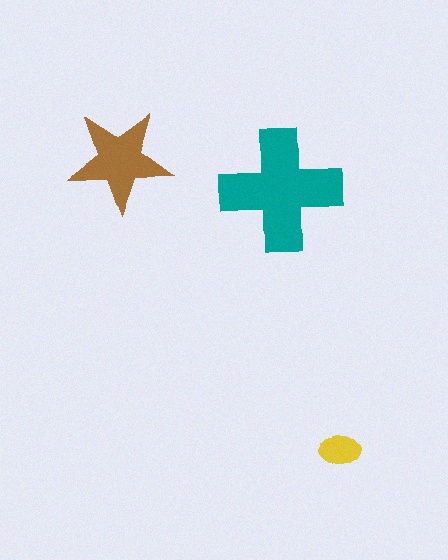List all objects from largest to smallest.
The teal cross, the brown star, the yellow ellipse.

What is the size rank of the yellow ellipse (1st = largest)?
3rd.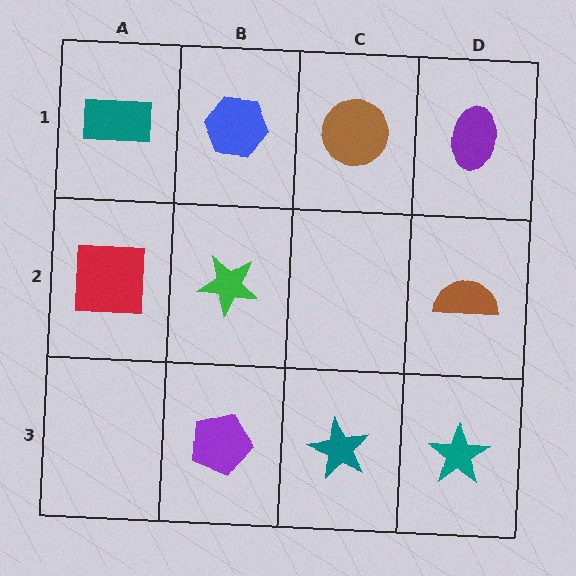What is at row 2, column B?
A green star.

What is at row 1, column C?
A brown circle.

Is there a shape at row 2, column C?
No, that cell is empty.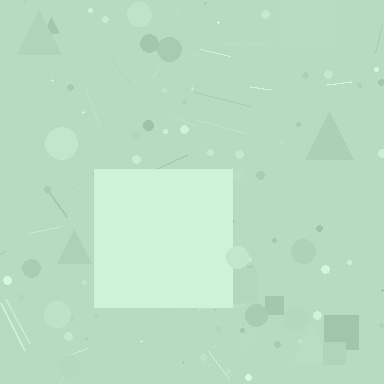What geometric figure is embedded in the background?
A square is embedded in the background.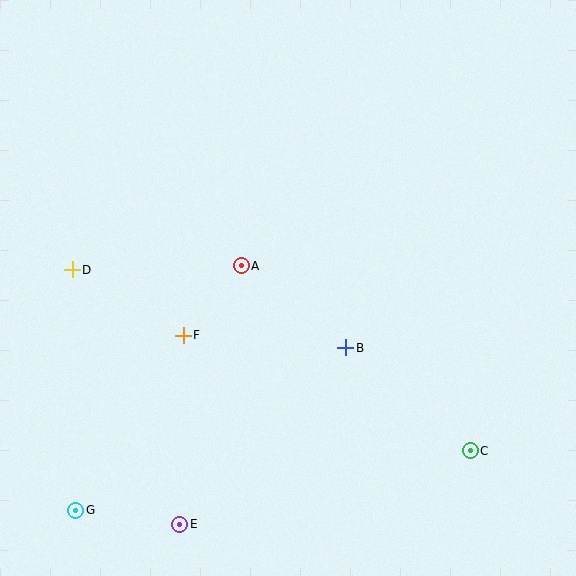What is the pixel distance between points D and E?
The distance between D and E is 276 pixels.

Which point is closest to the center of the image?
Point A at (241, 266) is closest to the center.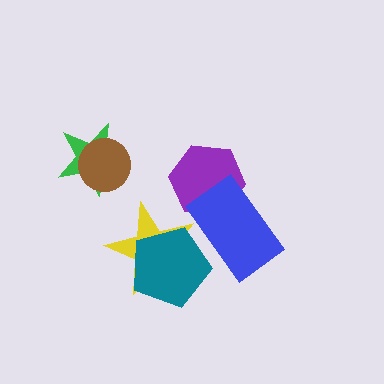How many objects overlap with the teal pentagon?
2 objects overlap with the teal pentagon.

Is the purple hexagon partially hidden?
Yes, it is partially covered by another shape.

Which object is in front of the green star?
The brown circle is in front of the green star.